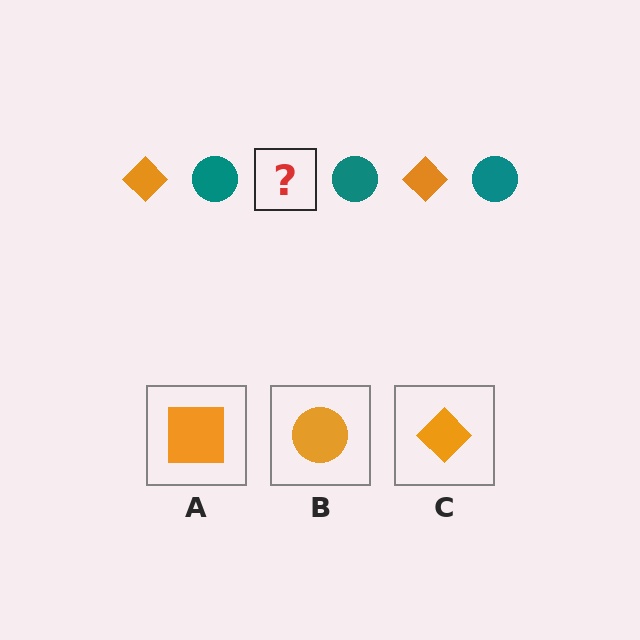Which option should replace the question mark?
Option C.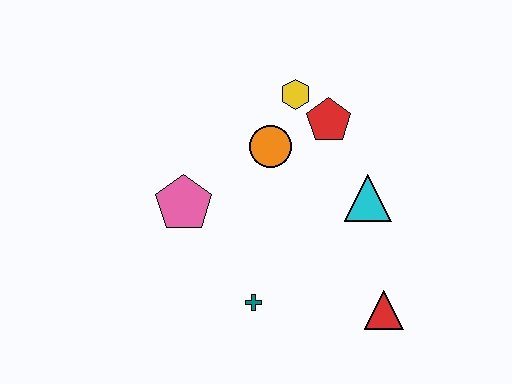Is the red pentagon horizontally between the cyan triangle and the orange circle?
Yes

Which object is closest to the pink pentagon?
The orange circle is closest to the pink pentagon.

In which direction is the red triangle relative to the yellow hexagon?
The red triangle is below the yellow hexagon.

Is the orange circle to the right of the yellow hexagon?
No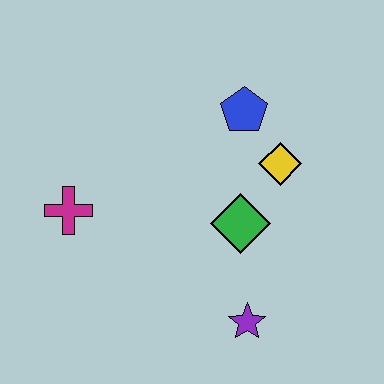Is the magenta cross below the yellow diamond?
Yes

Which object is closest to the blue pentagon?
The yellow diamond is closest to the blue pentagon.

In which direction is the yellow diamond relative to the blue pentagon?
The yellow diamond is below the blue pentagon.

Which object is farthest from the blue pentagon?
The purple star is farthest from the blue pentagon.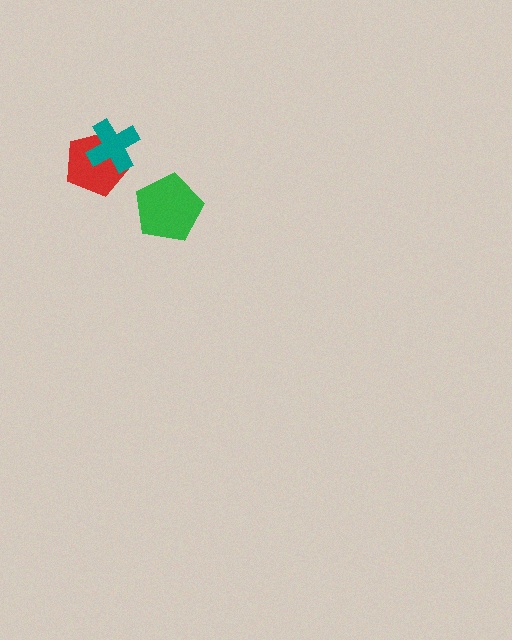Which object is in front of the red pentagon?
The teal cross is in front of the red pentagon.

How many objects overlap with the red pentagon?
1 object overlaps with the red pentagon.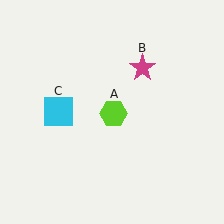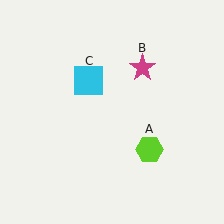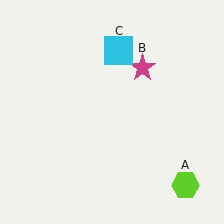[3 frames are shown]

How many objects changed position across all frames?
2 objects changed position: lime hexagon (object A), cyan square (object C).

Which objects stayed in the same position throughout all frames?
Magenta star (object B) remained stationary.